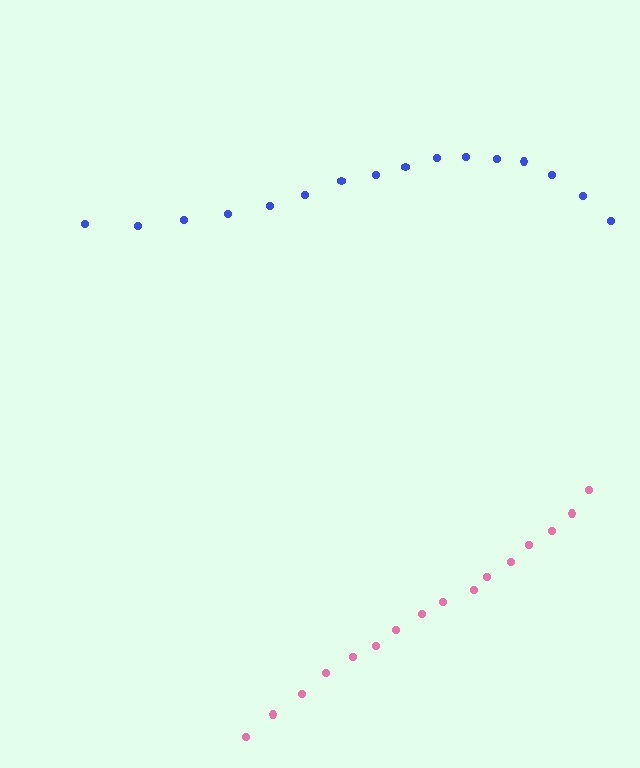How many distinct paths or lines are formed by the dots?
There are 2 distinct paths.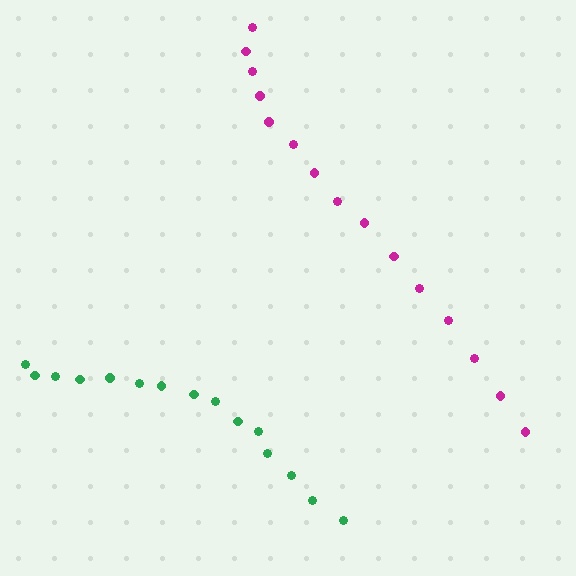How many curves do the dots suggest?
There are 2 distinct paths.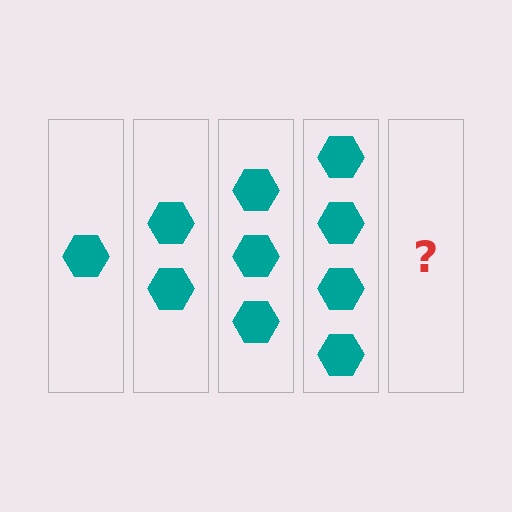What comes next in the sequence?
The next element should be 5 hexagons.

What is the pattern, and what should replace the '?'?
The pattern is that each step adds one more hexagon. The '?' should be 5 hexagons.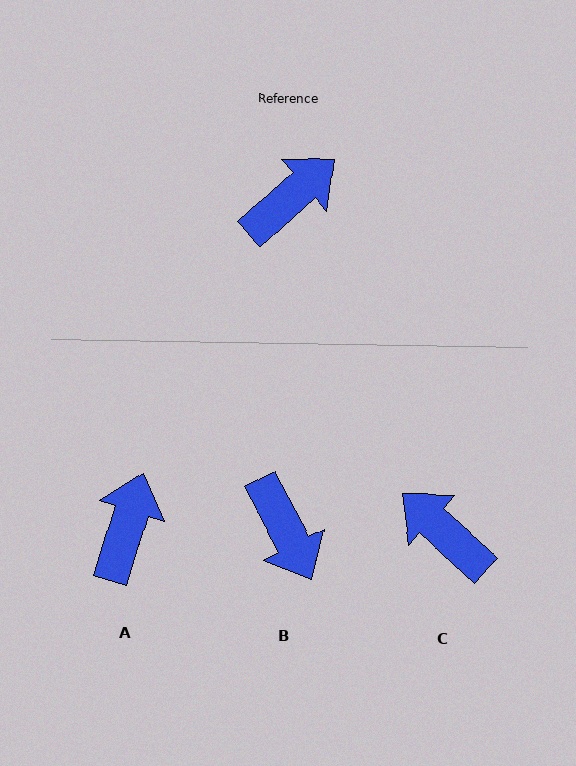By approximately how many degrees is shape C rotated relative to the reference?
Approximately 96 degrees counter-clockwise.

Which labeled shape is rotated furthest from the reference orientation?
B, about 104 degrees away.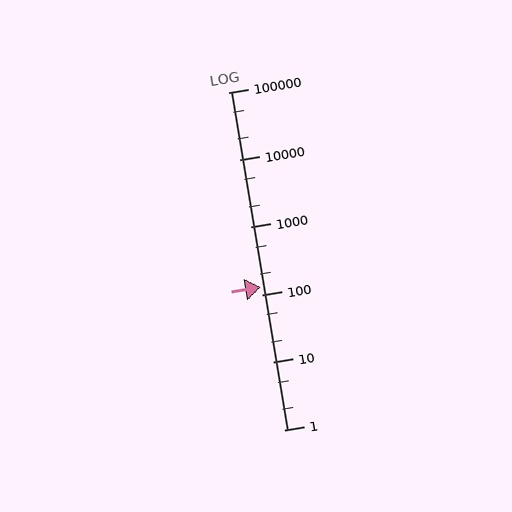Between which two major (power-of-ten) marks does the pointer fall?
The pointer is between 100 and 1000.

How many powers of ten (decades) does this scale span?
The scale spans 5 decades, from 1 to 100000.